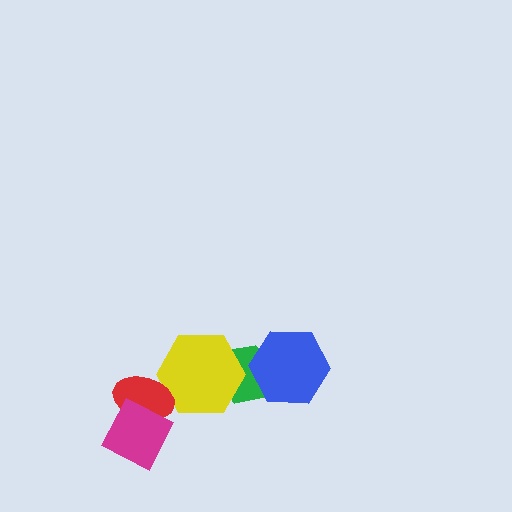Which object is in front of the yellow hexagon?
The red ellipse is in front of the yellow hexagon.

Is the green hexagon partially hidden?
Yes, it is partially covered by another shape.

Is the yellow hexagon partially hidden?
Yes, it is partially covered by another shape.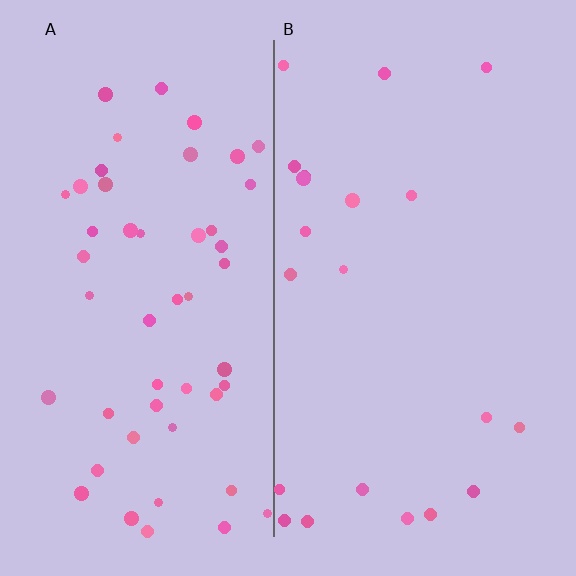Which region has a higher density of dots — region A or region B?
A (the left).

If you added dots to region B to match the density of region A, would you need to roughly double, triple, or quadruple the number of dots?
Approximately double.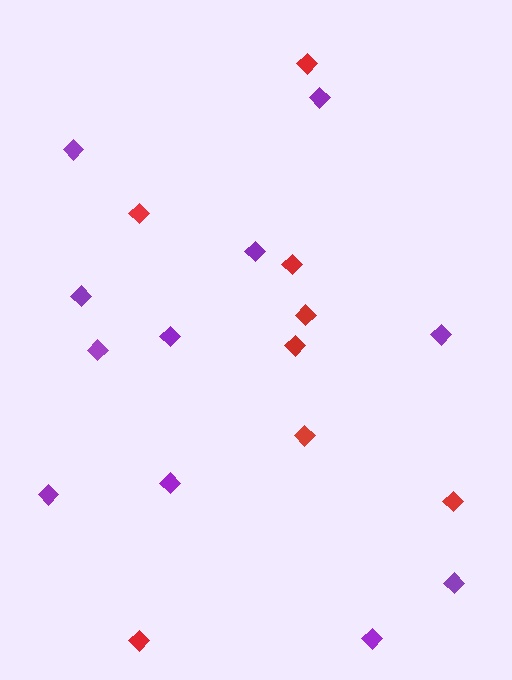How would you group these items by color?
There are 2 groups: one group of red diamonds (8) and one group of purple diamonds (11).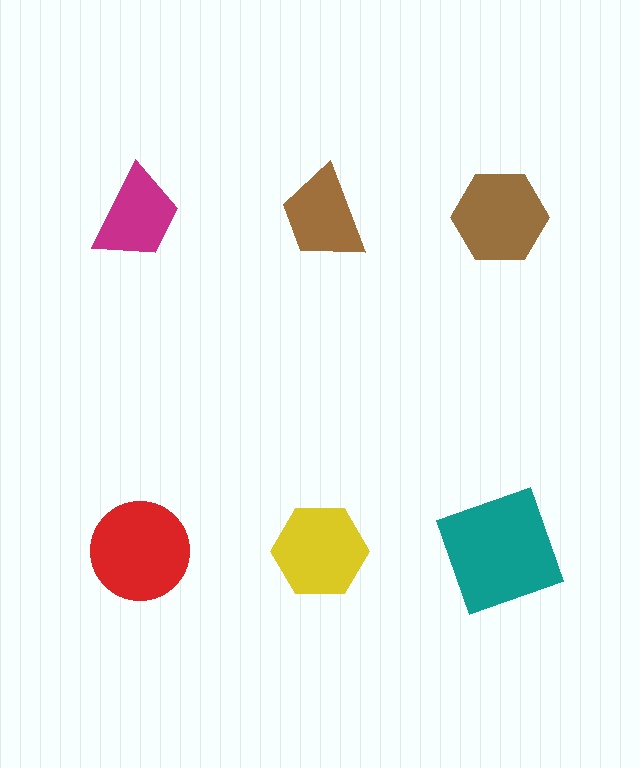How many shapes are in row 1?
3 shapes.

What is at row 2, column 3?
A teal square.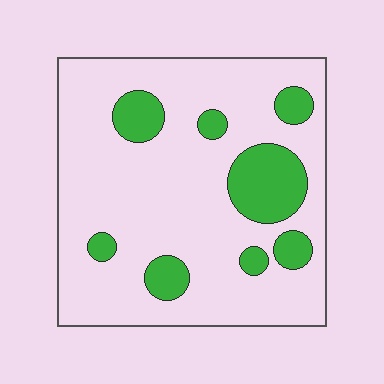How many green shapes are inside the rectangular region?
8.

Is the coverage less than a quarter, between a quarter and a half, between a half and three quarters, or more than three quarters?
Less than a quarter.